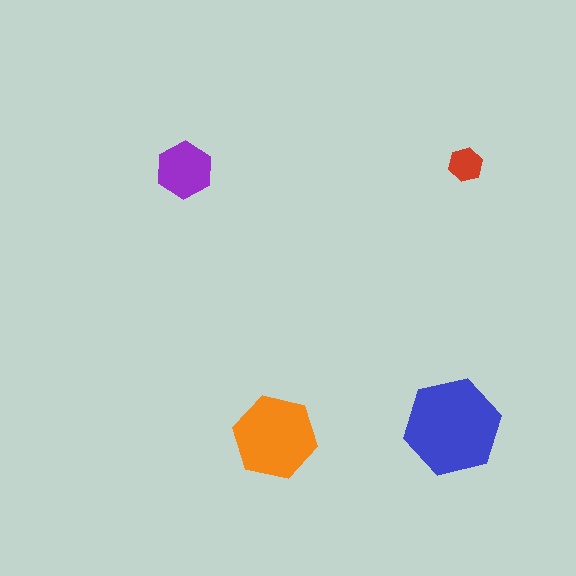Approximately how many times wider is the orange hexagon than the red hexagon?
About 2.5 times wider.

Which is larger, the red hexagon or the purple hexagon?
The purple one.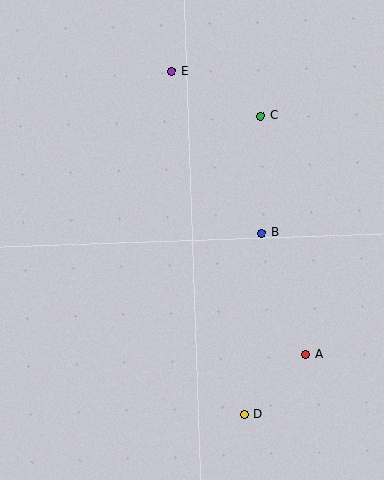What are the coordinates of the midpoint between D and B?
The midpoint between D and B is at (253, 324).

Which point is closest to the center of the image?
Point B at (261, 233) is closest to the center.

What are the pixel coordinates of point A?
Point A is at (306, 354).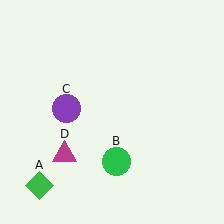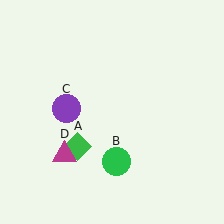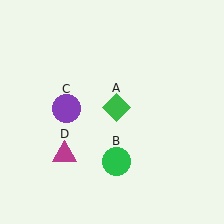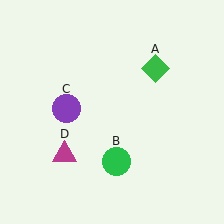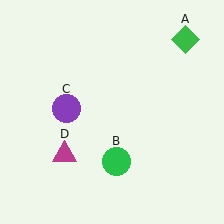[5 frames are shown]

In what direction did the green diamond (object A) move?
The green diamond (object A) moved up and to the right.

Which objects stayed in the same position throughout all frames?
Green circle (object B) and purple circle (object C) and magenta triangle (object D) remained stationary.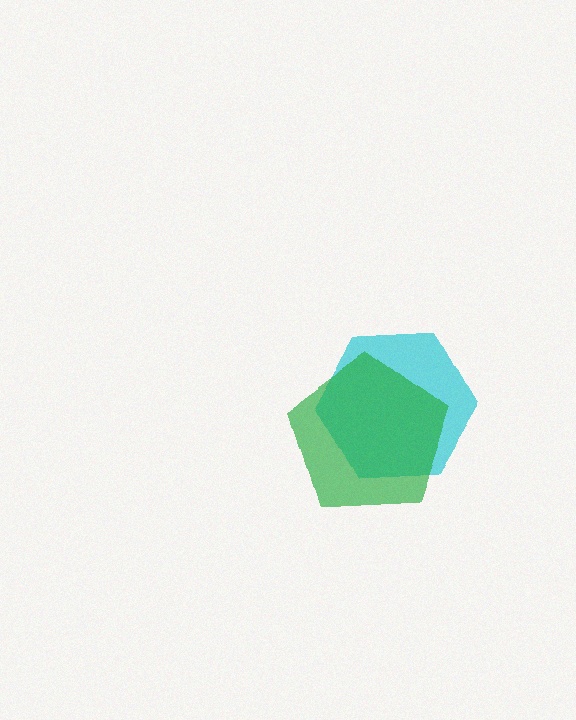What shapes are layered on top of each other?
The layered shapes are: a cyan hexagon, a green pentagon.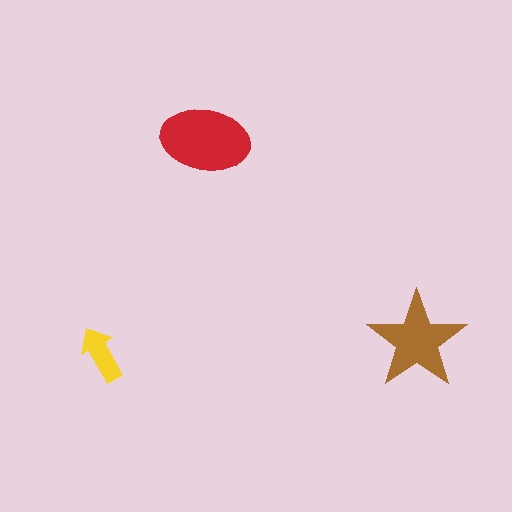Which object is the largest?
The red ellipse.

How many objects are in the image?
There are 3 objects in the image.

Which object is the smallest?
The yellow arrow.